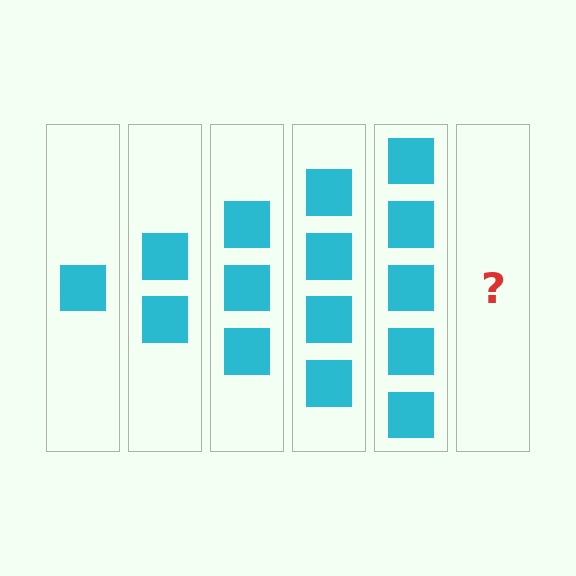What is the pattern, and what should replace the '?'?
The pattern is that each step adds one more square. The '?' should be 6 squares.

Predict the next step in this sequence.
The next step is 6 squares.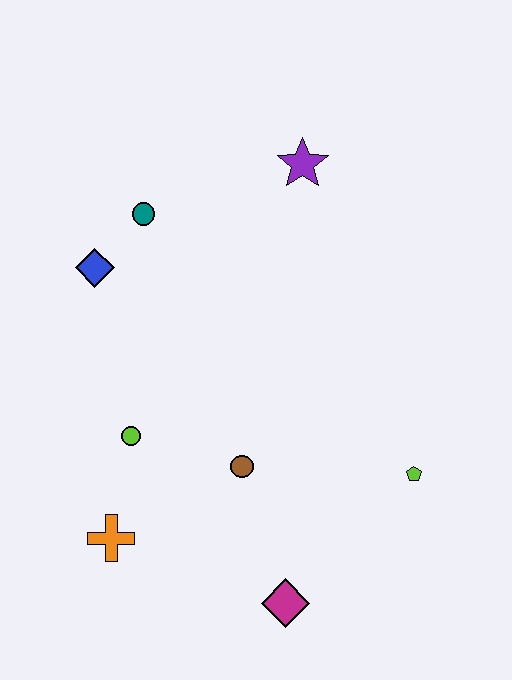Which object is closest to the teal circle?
The blue diamond is closest to the teal circle.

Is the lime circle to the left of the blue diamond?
No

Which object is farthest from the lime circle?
The purple star is farthest from the lime circle.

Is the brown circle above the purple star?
No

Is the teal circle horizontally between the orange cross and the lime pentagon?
Yes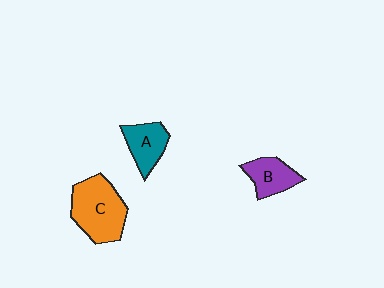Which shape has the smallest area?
Shape B (purple).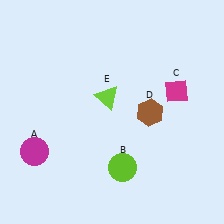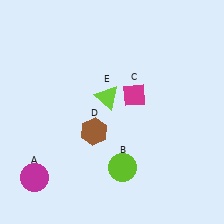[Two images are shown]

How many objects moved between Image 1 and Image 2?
3 objects moved between the two images.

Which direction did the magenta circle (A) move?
The magenta circle (A) moved down.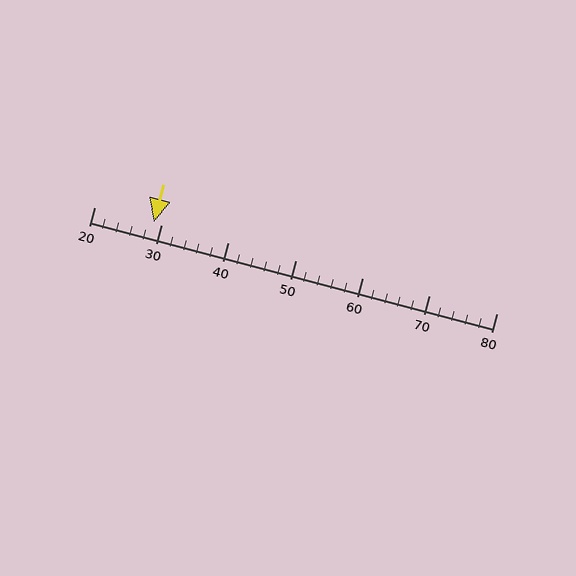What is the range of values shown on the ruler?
The ruler shows values from 20 to 80.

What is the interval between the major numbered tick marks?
The major tick marks are spaced 10 units apart.